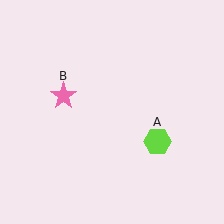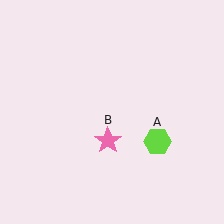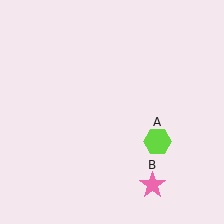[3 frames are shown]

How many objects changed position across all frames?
1 object changed position: pink star (object B).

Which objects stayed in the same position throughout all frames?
Lime hexagon (object A) remained stationary.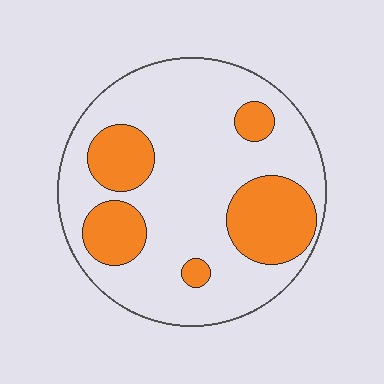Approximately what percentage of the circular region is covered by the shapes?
Approximately 25%.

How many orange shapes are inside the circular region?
5.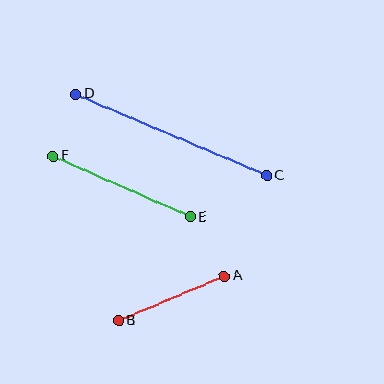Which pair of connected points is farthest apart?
Points C and D are farthest apart.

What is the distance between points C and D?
The distance is approximately 208 pixels.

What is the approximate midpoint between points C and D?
The midpoint is at approximately (171, 135) pixels.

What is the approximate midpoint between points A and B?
The midpoint is at approximately (172, 298) pixels.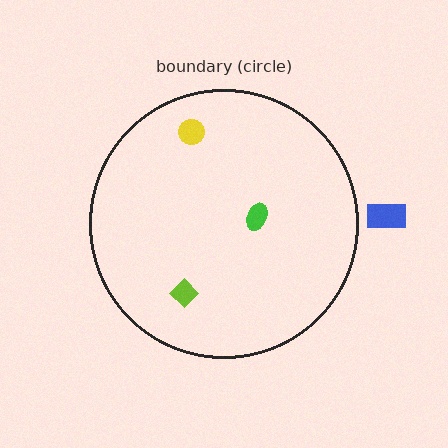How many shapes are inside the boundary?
3 inside, 1 outside.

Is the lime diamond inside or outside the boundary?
Inside.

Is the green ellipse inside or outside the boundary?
Inside.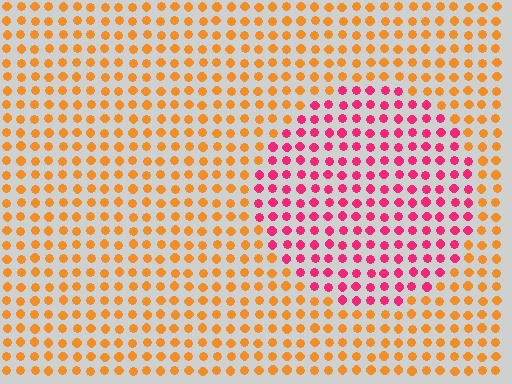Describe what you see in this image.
The image is filled with small orange elements in a uniform arrangement. A circle-shaped region is visible where the elements are tinted to a slightly different hue, forming a subtle color boundary.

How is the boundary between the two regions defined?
The boundary is defined purely by a slight shift in hue (about 54 degrees). Spacing, size, and orientation are identical on both sides.